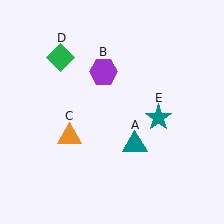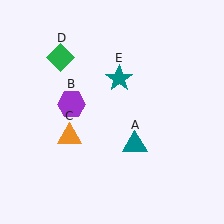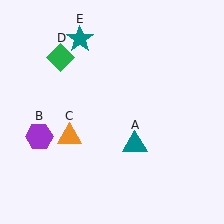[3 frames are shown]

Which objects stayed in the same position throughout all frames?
Teal triangle (object A) and orange triangle (object C) and green diamond (object D) remained stationary.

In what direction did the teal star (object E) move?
The teal star (object E) moved up and to the left.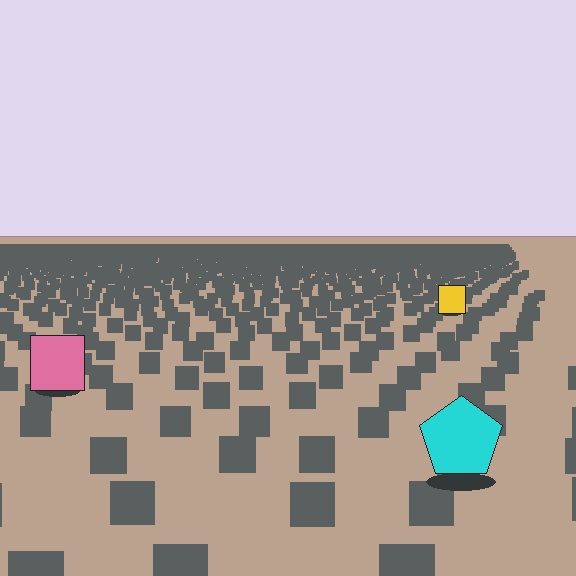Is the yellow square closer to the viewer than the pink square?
No. The pink square is closer — you can tell from the texture gradient: the ground texture is coarser near it.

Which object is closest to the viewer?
The cyan pentagon is closest. The texture marks near it are larger and more spread out.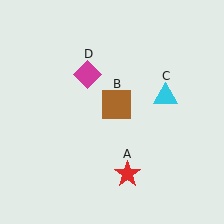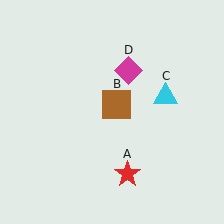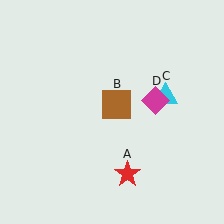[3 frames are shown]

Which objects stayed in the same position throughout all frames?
Red star (object A) and brown square (object B) and cyan triangle (object C) remained stationary.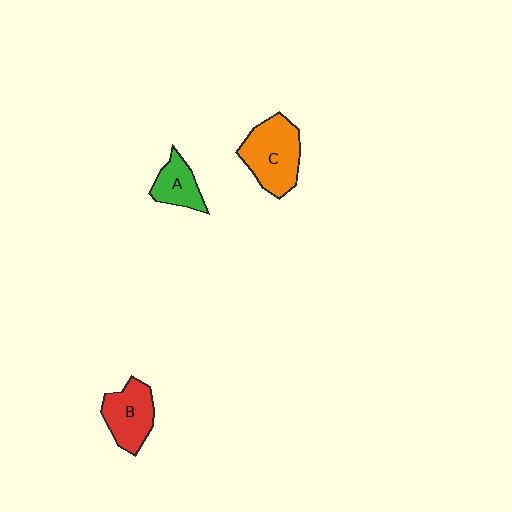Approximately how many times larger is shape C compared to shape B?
Approximately 1.3 times.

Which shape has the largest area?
Shape C (orange).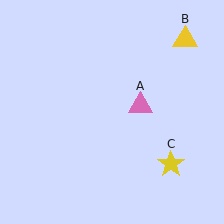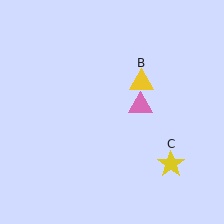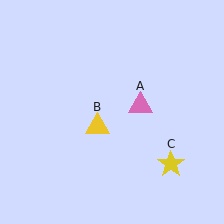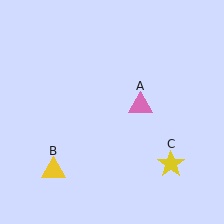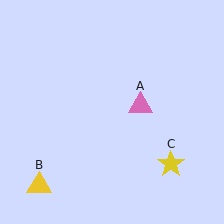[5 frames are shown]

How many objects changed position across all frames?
1 object changed position: yellow triangle (object B).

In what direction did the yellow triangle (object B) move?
The yellow triangle (object B) moved down and to the left.